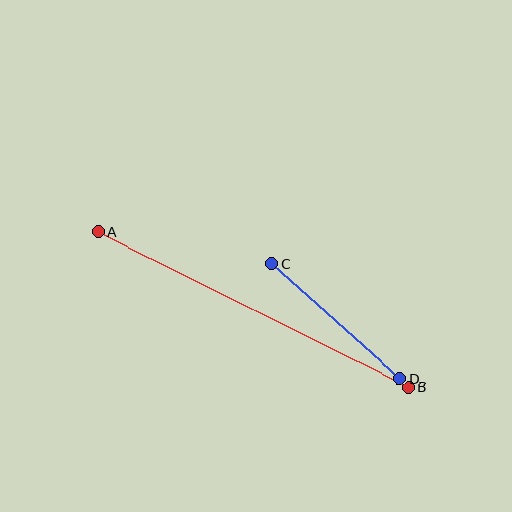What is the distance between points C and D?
The distance is approximately 172 pixels.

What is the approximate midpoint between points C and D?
The midpoint is at approximately (335, 321) pixels.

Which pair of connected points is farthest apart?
Points A and B are farthest apart.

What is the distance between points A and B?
The distance is approximately 347 pixels.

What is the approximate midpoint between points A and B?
The midpoint is at approximately (254, 309) pixels.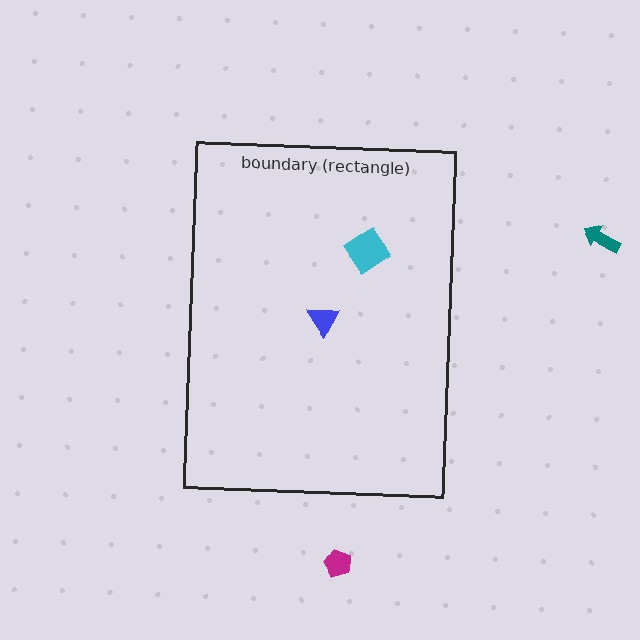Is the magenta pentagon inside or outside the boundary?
Outside.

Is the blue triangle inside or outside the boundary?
Inside.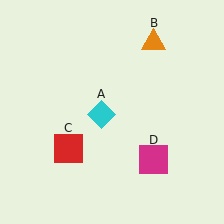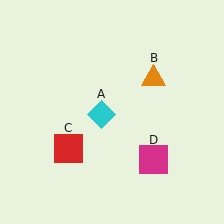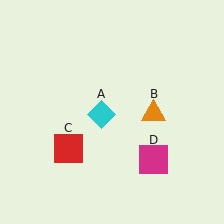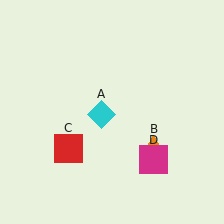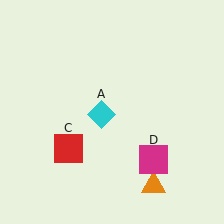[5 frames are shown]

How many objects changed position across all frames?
1 object changed position: orange triangle (object B).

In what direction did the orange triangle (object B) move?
The orange triangle (object B) moved down.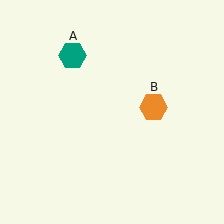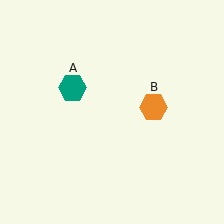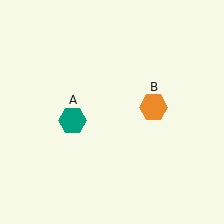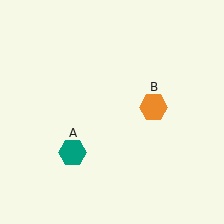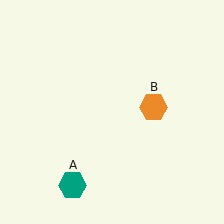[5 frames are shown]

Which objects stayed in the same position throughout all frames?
Orange hexagon (object B) remained stationary.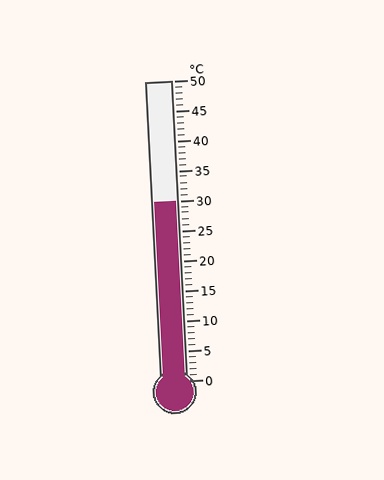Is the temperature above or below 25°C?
The temperature is above 25°C.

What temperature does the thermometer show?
The thermometer shows approximately 30°C.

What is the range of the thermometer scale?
The thermometer scale ranges from 0°C to 50°C.